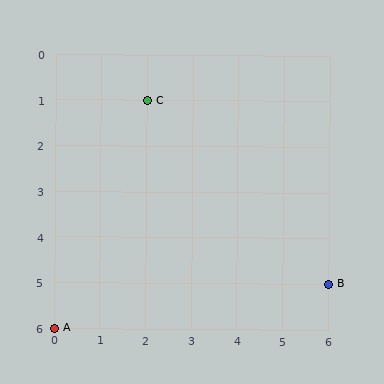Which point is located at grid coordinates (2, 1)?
Point C is at (2, 1).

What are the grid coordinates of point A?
Point A is at grid coordinates (0, 6).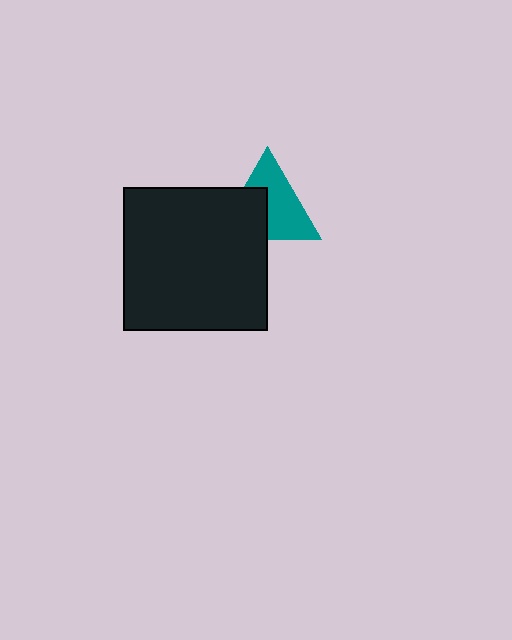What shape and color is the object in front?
The object in front is a black square.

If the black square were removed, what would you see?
You would see the complete teal triangle.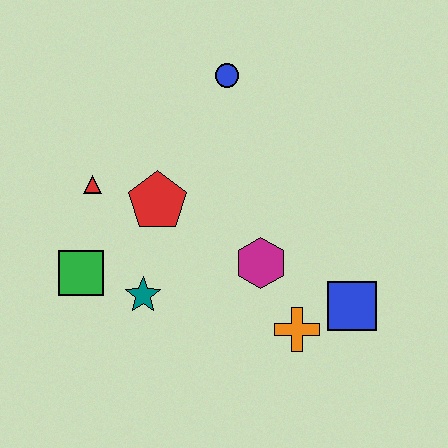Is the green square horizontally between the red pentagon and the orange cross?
No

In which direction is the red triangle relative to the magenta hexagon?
The red triangle is to the left of the magenta hexagon.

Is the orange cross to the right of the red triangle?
Yes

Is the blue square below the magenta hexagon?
Yes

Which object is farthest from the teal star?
The blue circle is farthest from the teal star.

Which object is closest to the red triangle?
The red pentagon is closest to the red triangle.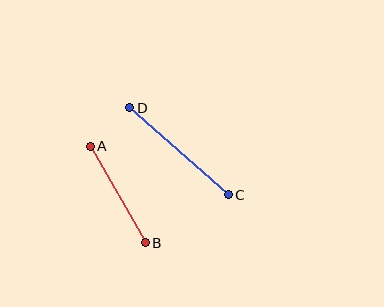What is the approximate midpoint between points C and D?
The midpoint is at approximately (179, 151) pixels.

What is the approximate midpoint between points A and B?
The midpoint is at approximately (118, 194) pixels.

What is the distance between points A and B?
The distance is approximately 111 pixels.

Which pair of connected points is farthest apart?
Points C and D are farthest apart.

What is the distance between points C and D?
The distance is approximately 132 pixels.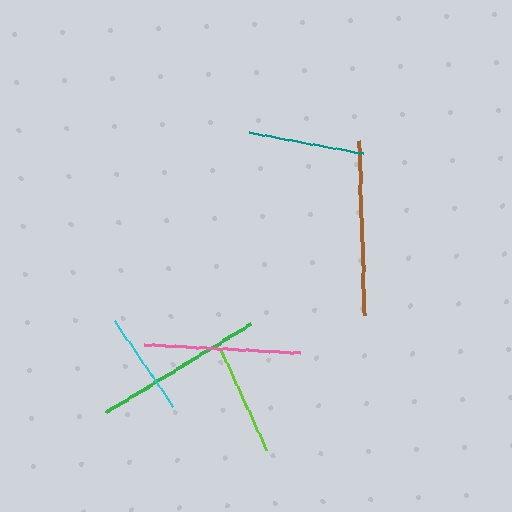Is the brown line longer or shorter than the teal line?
The brown line is longer than the teal line.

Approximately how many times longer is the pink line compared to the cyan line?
The pink line is approximately 1.5 times the length of the cyan line.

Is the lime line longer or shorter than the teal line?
The teal line is longer than the lime line.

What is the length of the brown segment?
The brown segment is approximately 176 pixels long.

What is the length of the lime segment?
The lime segment is approximately 109 pixels long.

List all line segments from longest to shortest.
From longest to shortest: brown, green, pink, teal, lime, cyan.